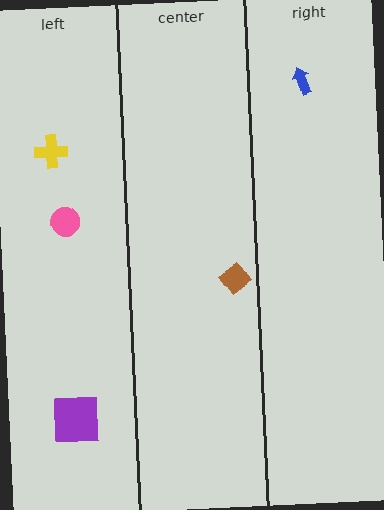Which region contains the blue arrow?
The right region.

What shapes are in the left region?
The purple square, the pink circle, the yellow cross.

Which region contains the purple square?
The left region.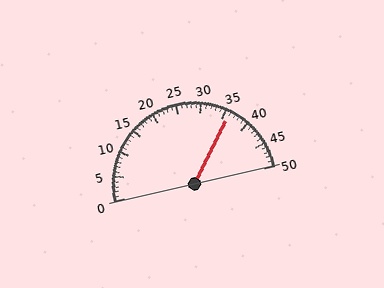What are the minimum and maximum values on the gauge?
The gauge ranges from 0 to 50.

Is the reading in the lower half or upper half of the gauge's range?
The reading is in the upper half of the range (0 to 50).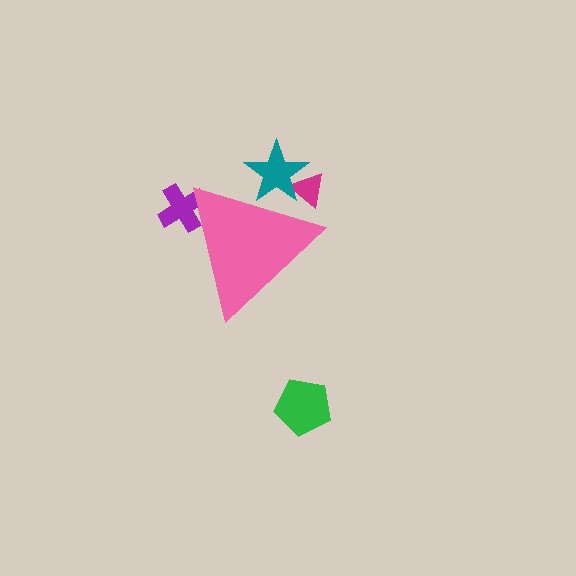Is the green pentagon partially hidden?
No, the green pentagon is fully visible.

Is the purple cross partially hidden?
Yes, the purple cross is partially hidden behind the pink triangle.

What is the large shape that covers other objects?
A pink triangle.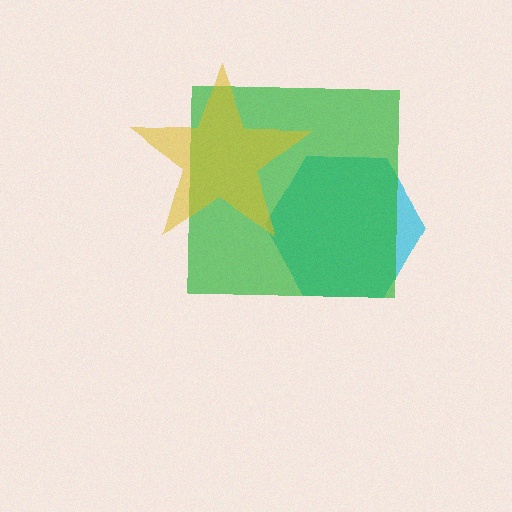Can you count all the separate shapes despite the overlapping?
Yes, there are 3 separate shapes.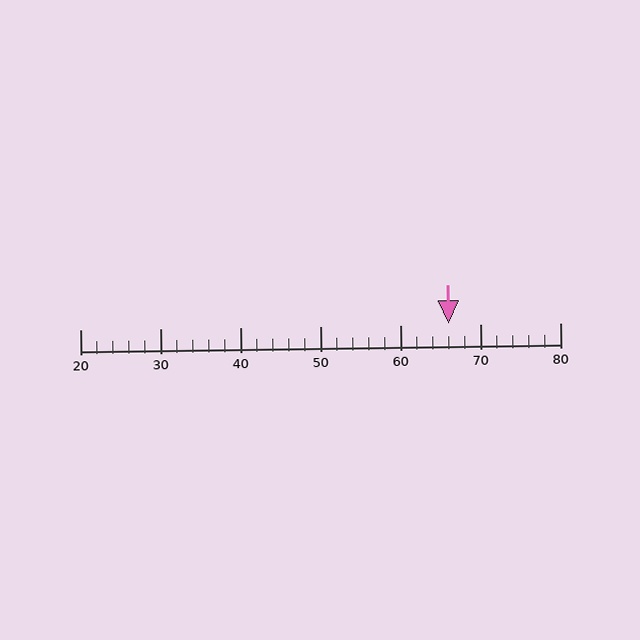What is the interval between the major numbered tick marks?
The major tick marks are spaced 10 units apart.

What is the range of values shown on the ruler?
The ruler shows values from 20 to 80.